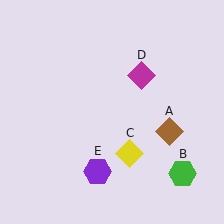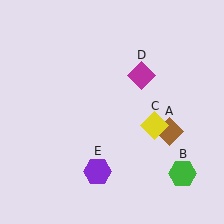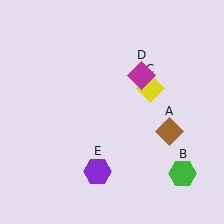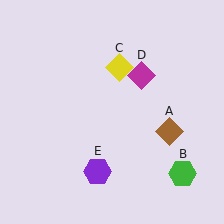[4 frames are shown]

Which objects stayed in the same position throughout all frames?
Brown diamond (object A) and green hexagon (object B) and magenta diamond (object D) and purple hexagon (object E) remained stationary.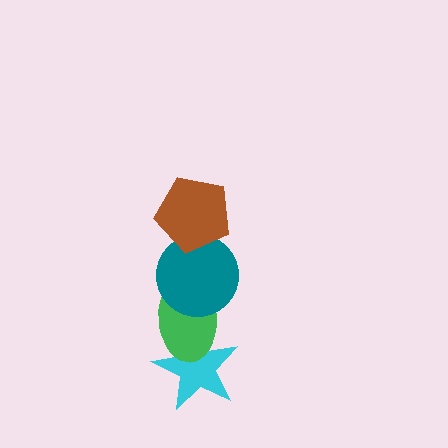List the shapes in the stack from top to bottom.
From top to bottom: the brown pentagon, the teal circle, the green ellipse, the cyan star.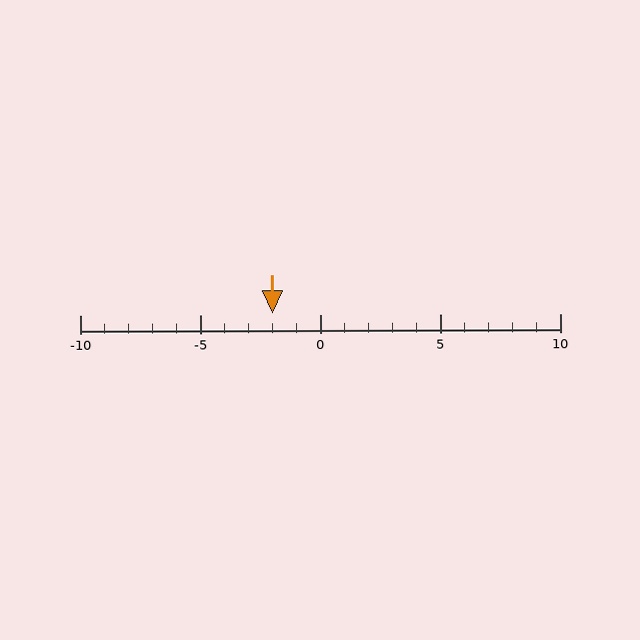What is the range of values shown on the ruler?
The ruler shows values from -10 to 10.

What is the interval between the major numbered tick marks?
The major tick marks are spaced 5 units apart.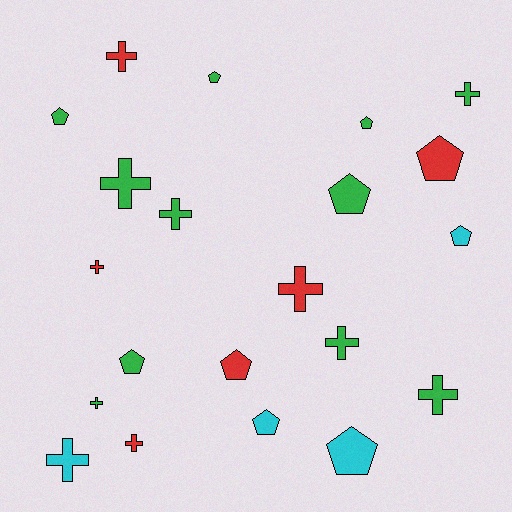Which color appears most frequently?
Green, with 11 objects.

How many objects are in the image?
There are 21 objects.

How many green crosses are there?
There are 6 green crosses.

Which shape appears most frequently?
Cross, with 11 objects.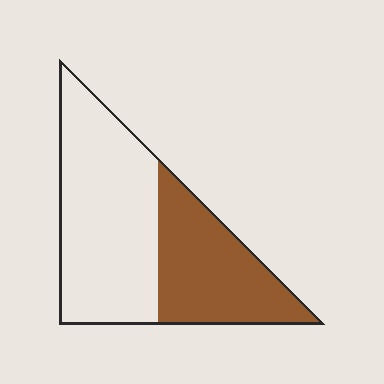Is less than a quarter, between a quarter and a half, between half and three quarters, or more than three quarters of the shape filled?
Between a quarter and a half.